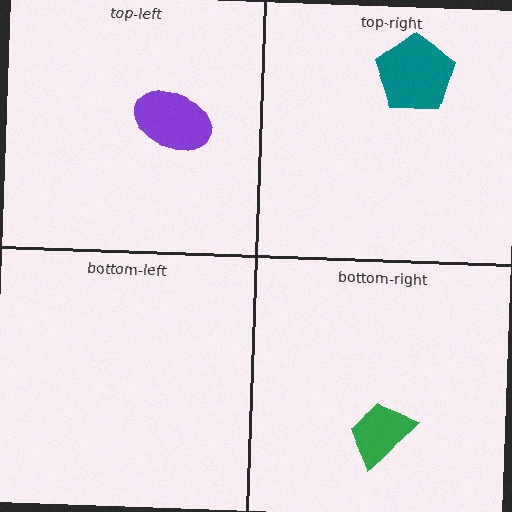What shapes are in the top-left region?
The purple ellipse.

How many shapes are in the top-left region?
1.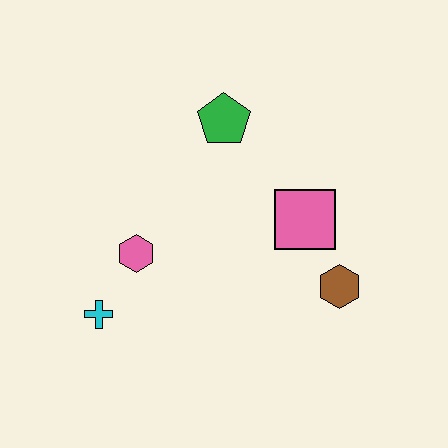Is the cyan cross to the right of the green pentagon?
No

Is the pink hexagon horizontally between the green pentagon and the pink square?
No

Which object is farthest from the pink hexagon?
The brown hexagon is farthest from the pink hexagon.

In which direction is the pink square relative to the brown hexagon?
The pink square is above the brown hexagon.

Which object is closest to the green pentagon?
The pink square is closest to the green pentagon.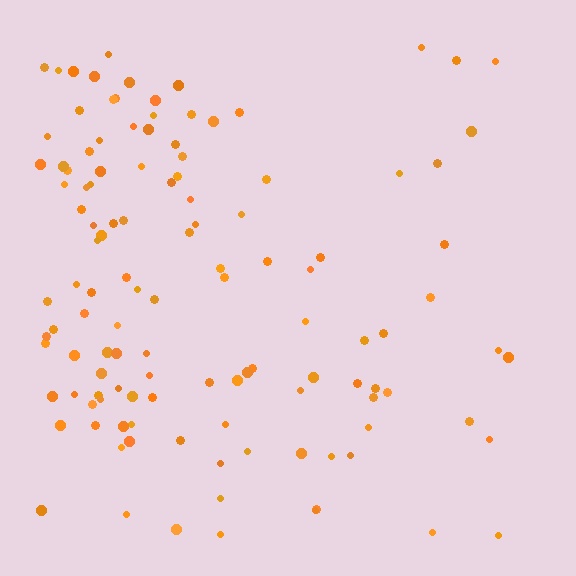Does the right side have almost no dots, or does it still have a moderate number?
Still a moderate number, just noticeably fewer than the left.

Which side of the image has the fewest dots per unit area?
The right.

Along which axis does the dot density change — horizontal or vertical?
Horizontal.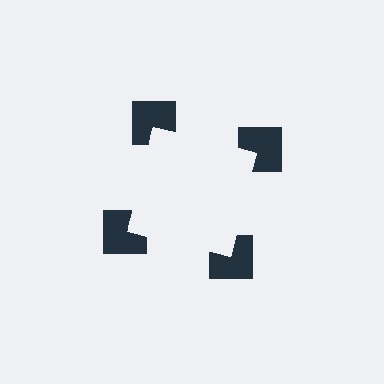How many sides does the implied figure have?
4 sides.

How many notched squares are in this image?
There are 4 — one at each vertex of the illusory square.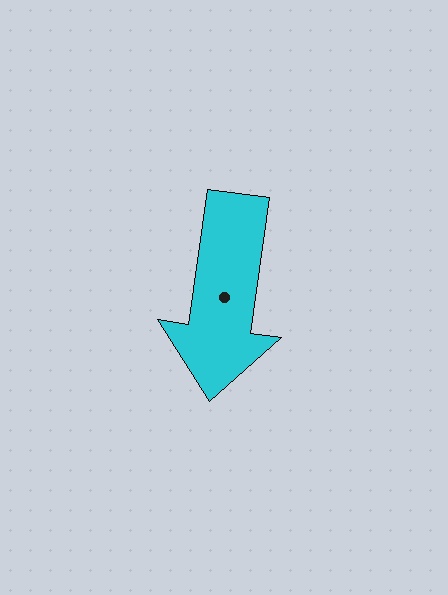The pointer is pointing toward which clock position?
Roughly 6 o'clock.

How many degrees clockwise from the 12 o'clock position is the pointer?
Approximately 188 degrees.